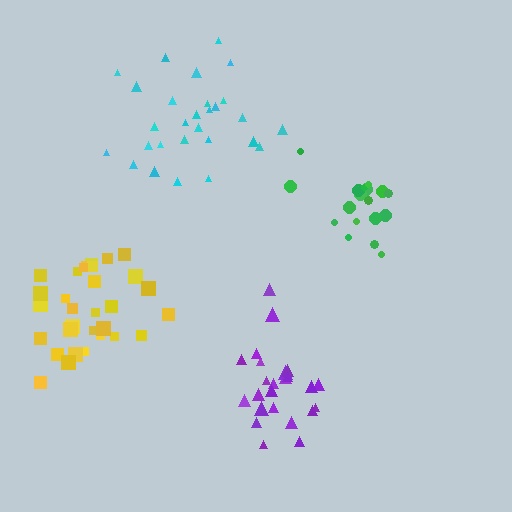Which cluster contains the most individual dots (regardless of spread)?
Yellow (31).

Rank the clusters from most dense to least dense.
yellow, purple, green, cyan.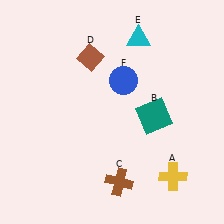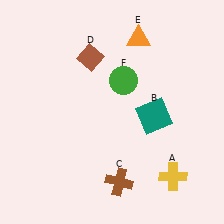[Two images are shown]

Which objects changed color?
E changed from cyan to orange. F changed from blue to green.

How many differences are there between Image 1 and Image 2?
There are 2 differences between the two images.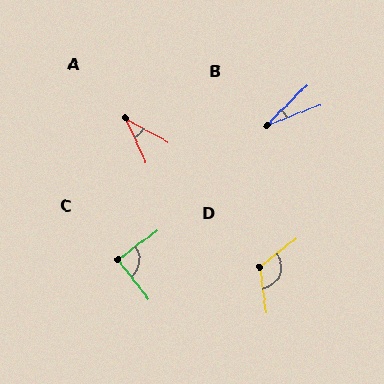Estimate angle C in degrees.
Approximately 89 degrees.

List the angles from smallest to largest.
B (24°), A (36°), C (89°), D (121°).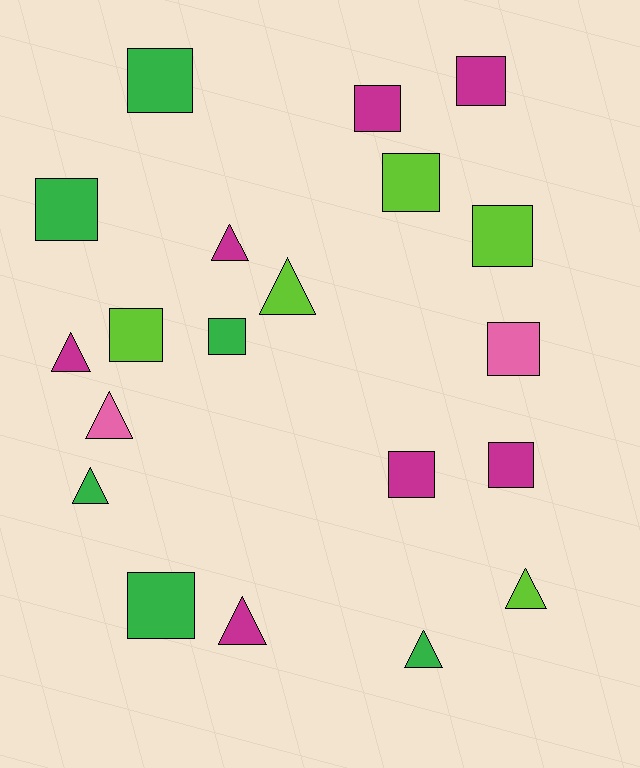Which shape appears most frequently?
Square, with 12 objects.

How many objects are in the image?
There are 20 objects.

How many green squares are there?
There are 4 green squares.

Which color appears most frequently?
Magenta, with 7 objects.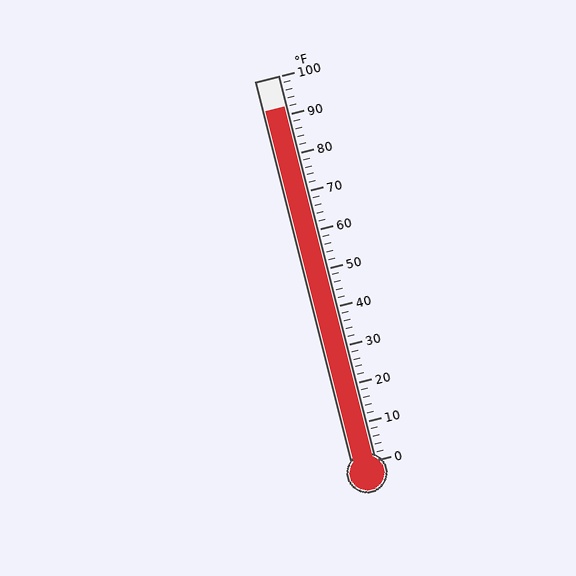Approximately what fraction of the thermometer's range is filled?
The thermometer is filled to approximately 90% of its range.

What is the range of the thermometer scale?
The thermometer scale ranges from 0°F to 100°F.